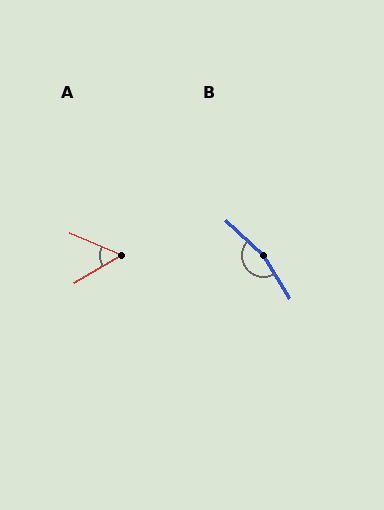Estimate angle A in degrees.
Approximately 54 degrees.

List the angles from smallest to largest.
A (54°), B (164°).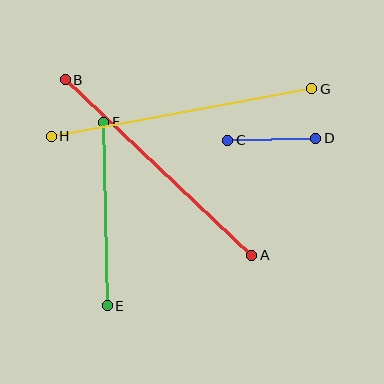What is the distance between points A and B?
The distance is approximately 256 pixels.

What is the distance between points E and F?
The distance is approximately 184 pixels.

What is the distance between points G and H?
The distance is approximately 265 pixels.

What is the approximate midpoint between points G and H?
The midpoint is at approximately (182, 112) pixels.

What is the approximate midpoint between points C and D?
The midpoint is at approximately (272, 139) pixels.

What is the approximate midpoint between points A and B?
The midpoint is at approximately (158, 168) pixels.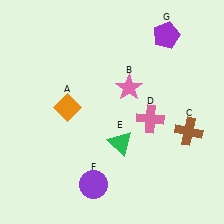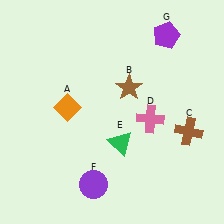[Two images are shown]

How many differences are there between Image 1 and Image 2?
There is 1 difference between the two images.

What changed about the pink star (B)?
In Image 1, B is pink. In Image 2, it changed to brown.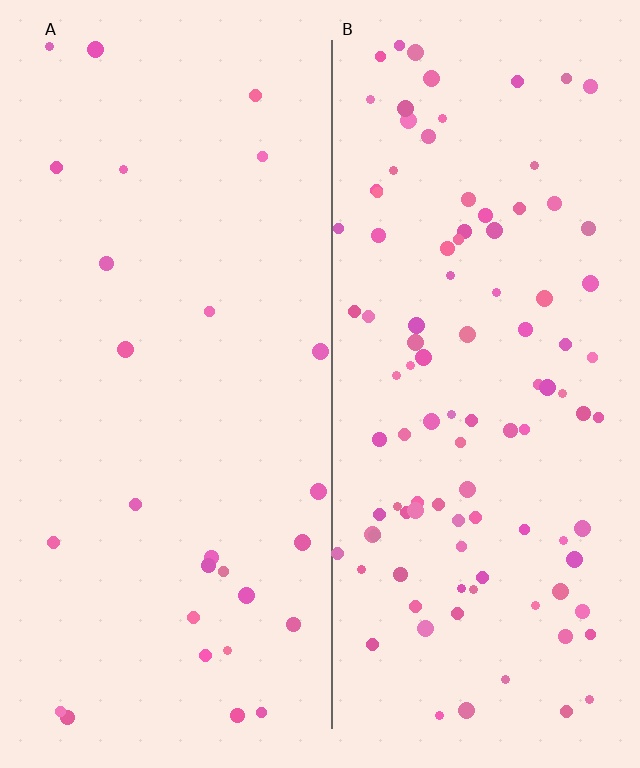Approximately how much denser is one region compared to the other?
Approximately 3.9× — region B over region A.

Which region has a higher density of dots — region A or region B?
B (the right).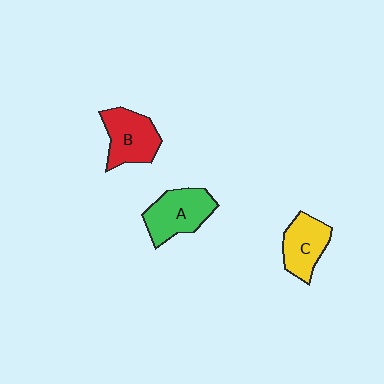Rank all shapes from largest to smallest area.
From largest to smallest: A (green), B (red), C (yellow).